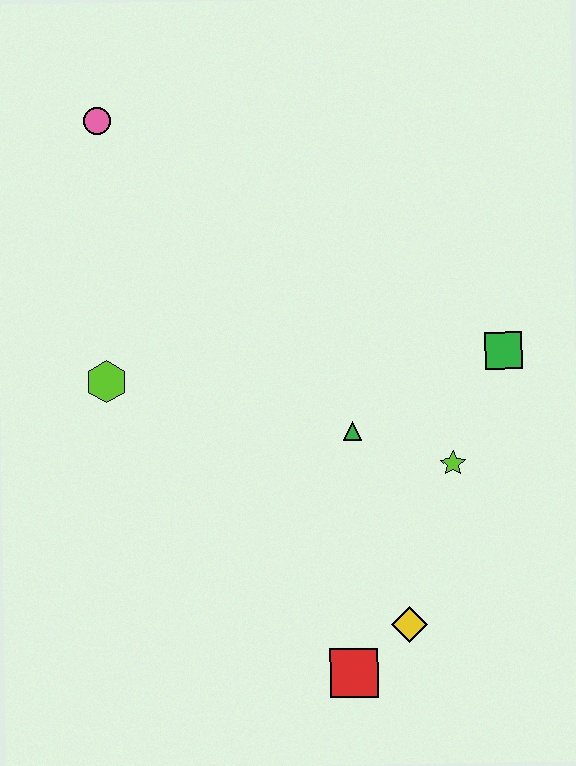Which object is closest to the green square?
The lime star is closest to the green square.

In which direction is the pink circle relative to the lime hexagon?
The pink circle is above the lime hexagon.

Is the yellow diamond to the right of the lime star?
No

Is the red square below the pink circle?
Yes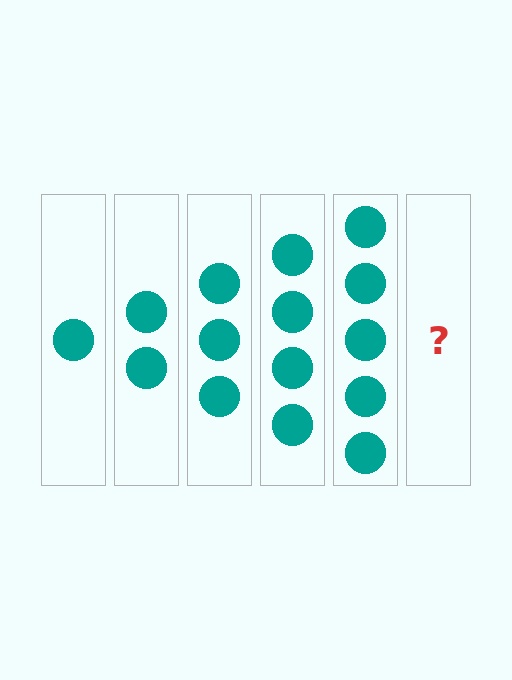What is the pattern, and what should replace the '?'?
The pattern is that each step adds one more circle. The '?' should be 6 circles.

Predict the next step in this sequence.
The next step is 6 circles.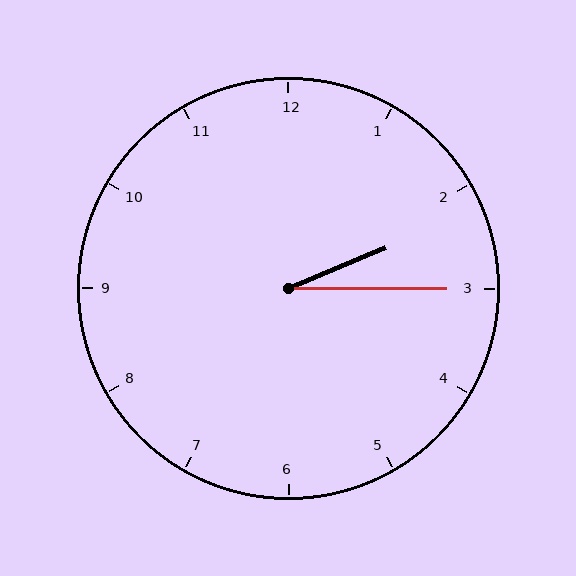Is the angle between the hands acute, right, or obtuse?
It is acute.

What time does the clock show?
2:15.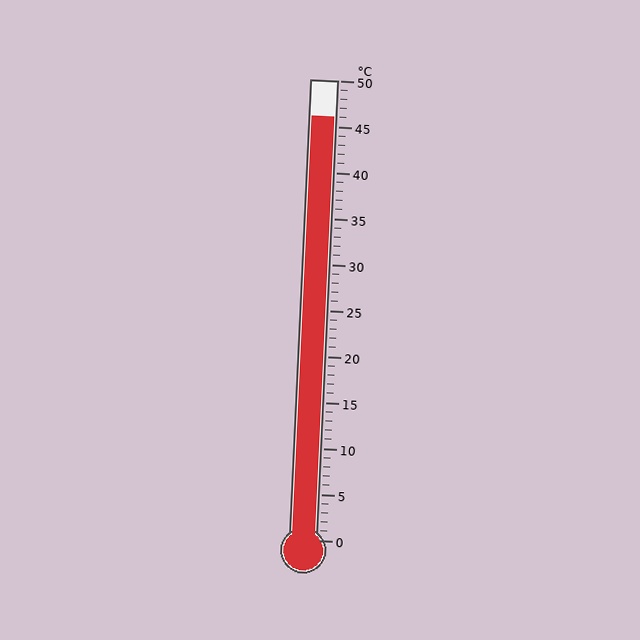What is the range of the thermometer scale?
The thermometer scale ranges from 0°C to 50°C.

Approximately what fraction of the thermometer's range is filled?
The thermometer is filled to approximately 90% of its range.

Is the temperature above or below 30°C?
The temperature is above 30°C.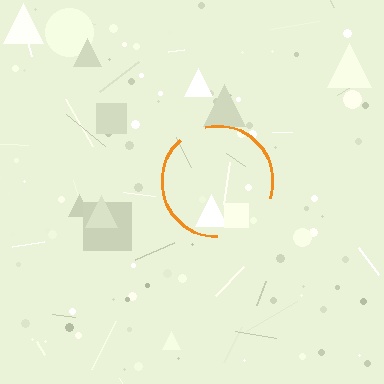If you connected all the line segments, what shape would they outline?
They would outline a circle.